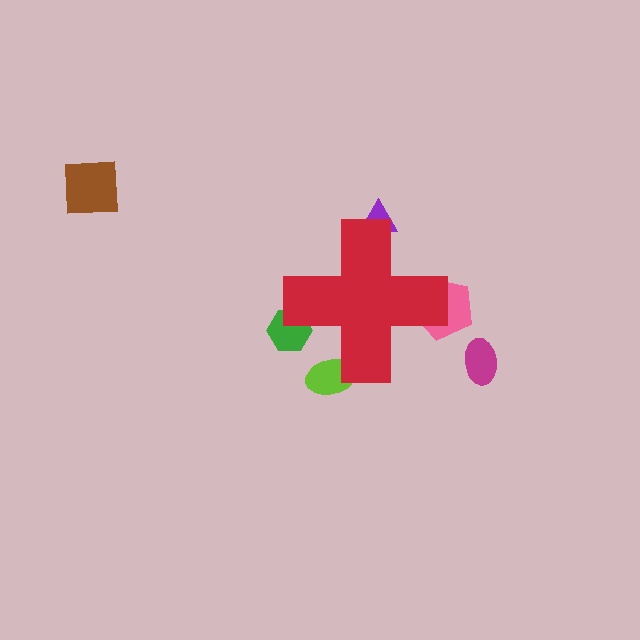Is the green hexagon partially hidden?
Yes, the green hexagon is partially hidden behind the red cross.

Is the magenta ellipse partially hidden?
No, the magenta ellipse is fully visible.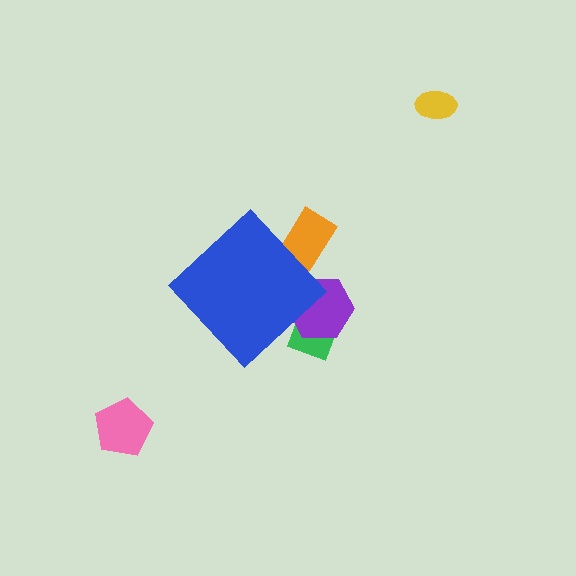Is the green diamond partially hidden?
Yes, the green diamond is partially hidden behind the blue diamond.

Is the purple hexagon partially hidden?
Yes, the purple hexagon is partially hidden behind the blue diamond.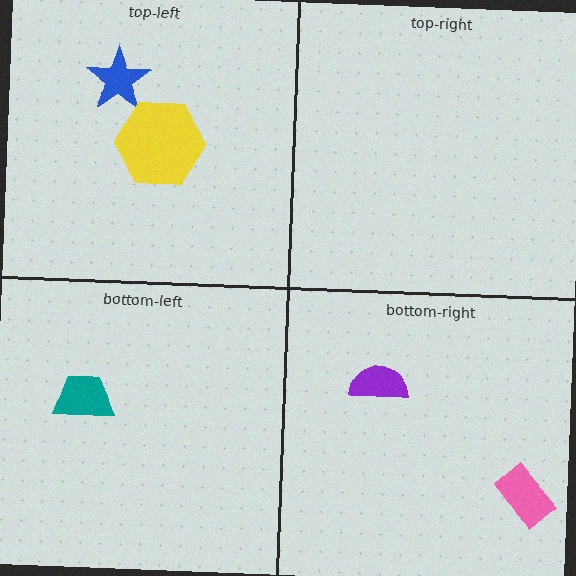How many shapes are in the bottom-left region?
1.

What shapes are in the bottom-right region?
The purple semicircle, the pink rectangle.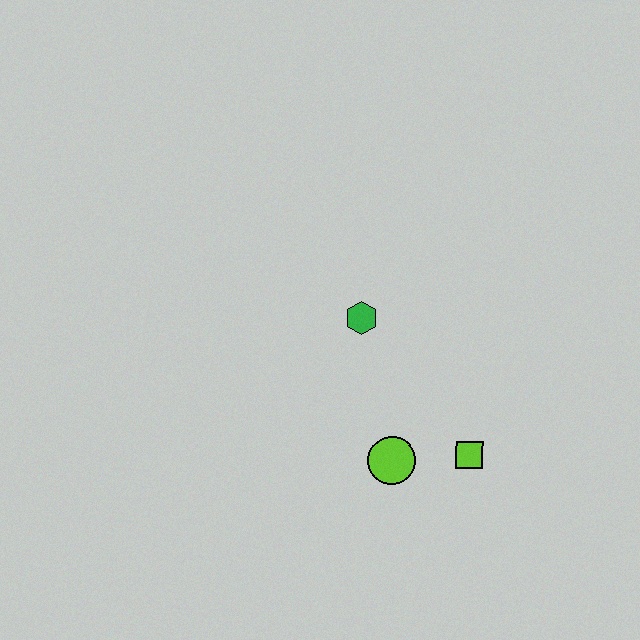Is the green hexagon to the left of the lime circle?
Yes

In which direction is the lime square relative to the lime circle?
The lime square is to the right of the lime circle.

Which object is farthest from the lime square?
The green hexagon is farthest from the lime square.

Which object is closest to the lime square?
The lime circle is closest to the lime square.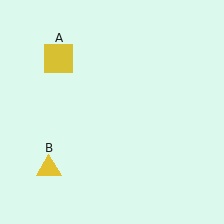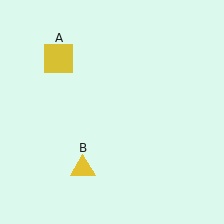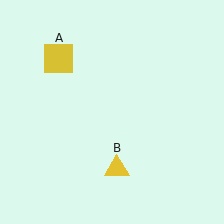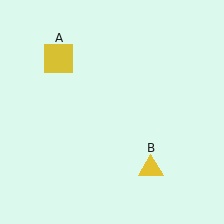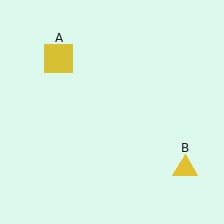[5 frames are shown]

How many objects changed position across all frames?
1 object changed position: yellow triangle (object B).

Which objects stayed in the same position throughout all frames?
Yellow square (object A) remained stationary.